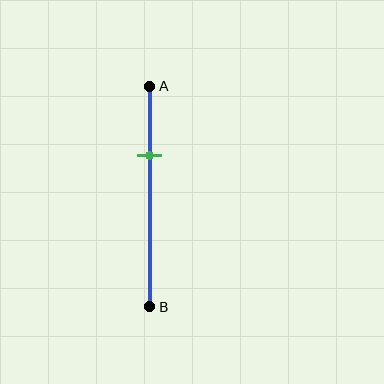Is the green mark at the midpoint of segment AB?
No, the mark is at about 30% from A, not at the 50% midpoint.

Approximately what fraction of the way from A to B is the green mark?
The green mark is approximately 30% of the way from A to B.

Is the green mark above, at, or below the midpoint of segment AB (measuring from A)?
The green mark is above the midpoint of segment AB.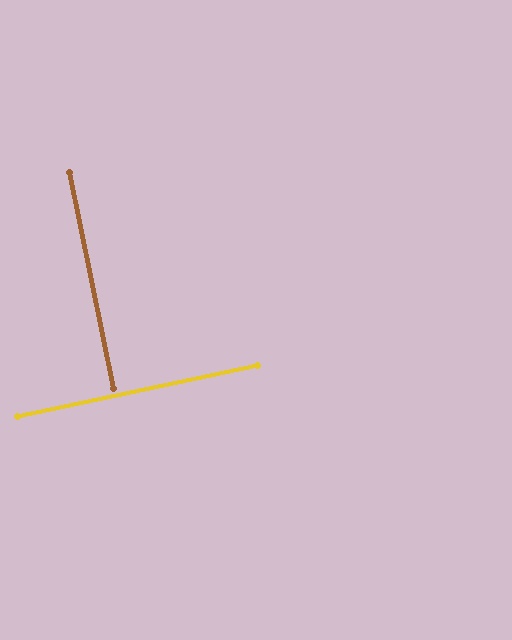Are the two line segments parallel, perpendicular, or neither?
Perpendicular — they meet at approximately 90°.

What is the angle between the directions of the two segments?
Approximately 90 degrees.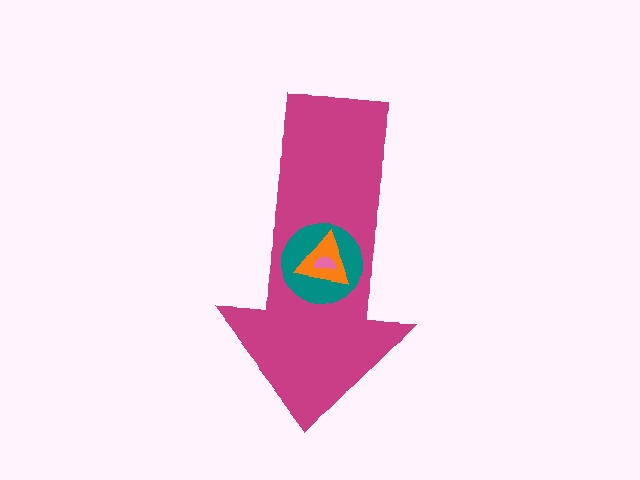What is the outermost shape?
The magenta arrow.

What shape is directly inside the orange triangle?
The pink semicircle.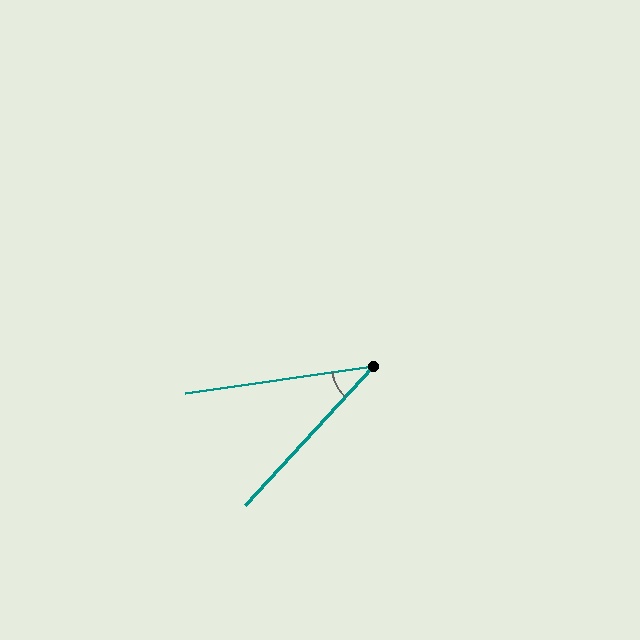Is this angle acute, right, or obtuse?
It is acute.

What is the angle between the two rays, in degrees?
Approximately 39 degrees.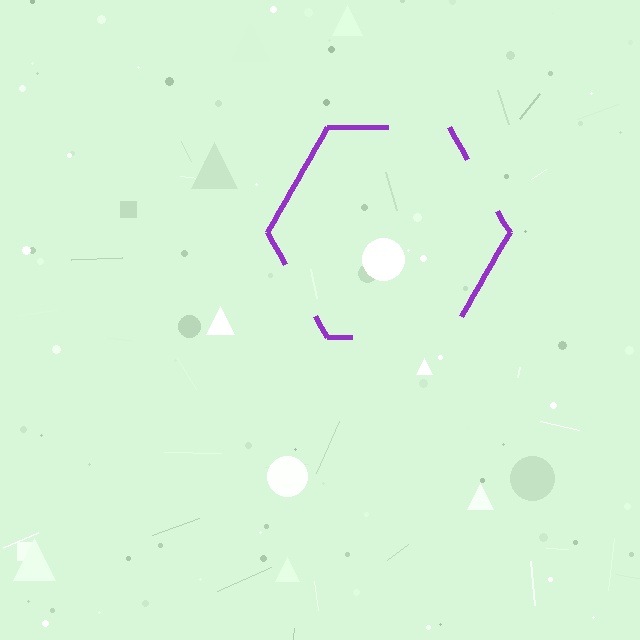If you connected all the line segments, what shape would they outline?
They would outline a hexagon.